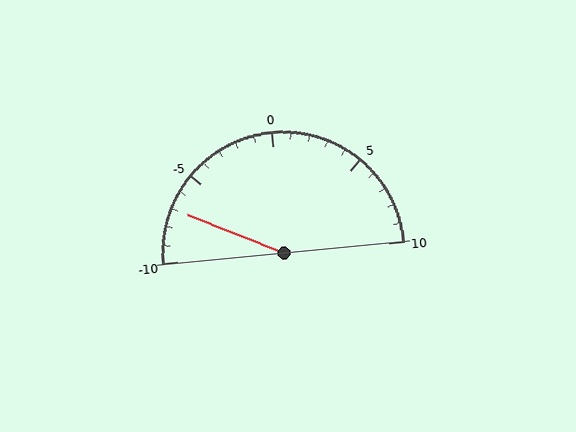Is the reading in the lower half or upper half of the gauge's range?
The reading is in the lower half of the range (-10 to 10).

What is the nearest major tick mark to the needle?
The nearest major tick mark is -5.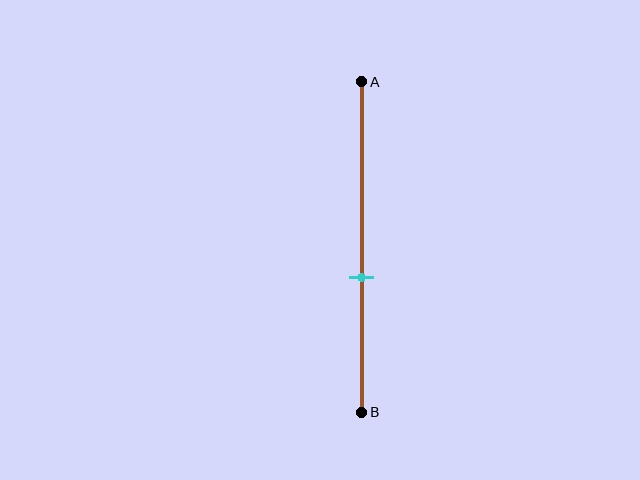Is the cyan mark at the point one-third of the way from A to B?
No, the mark is at about 60% from A, not at the 33% one-third point.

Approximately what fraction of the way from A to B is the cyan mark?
The cyan mark is approximately 60% of the way from A to B.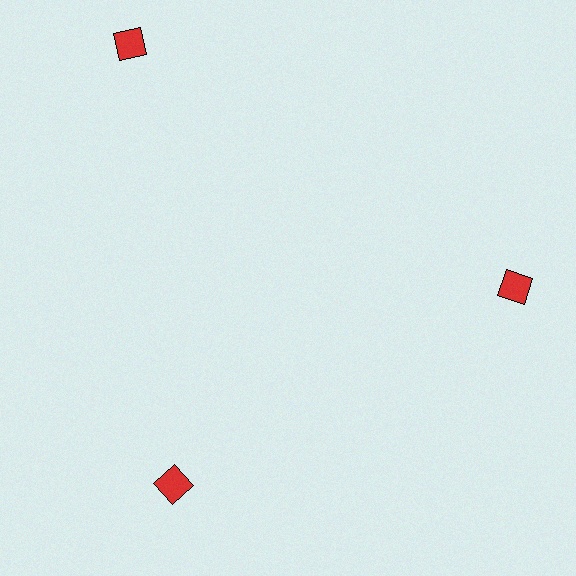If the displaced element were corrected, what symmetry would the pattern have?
It would have 3-fold rotational symmetry — the pattern would map onto itself every 120 degrees.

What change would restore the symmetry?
The symmetry would be restored by moving it inward, back onto the ring so that all 3 squares sit at equal angles and equal distance from the center.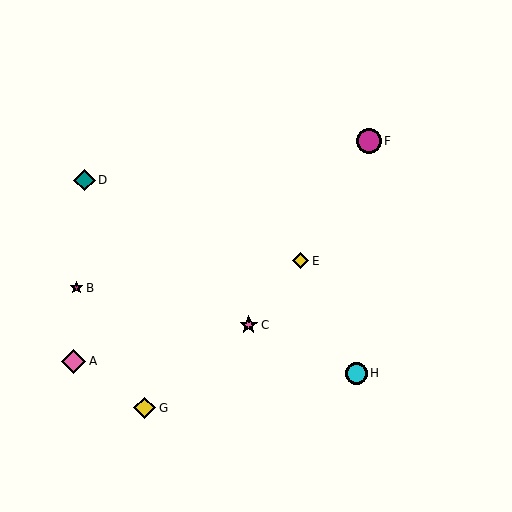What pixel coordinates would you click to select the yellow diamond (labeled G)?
Click at (145, 408) to select the yellow diamond G.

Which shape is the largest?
The magenta circle (labeled F) is the largest.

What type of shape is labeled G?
Shape G is a yellow diamond.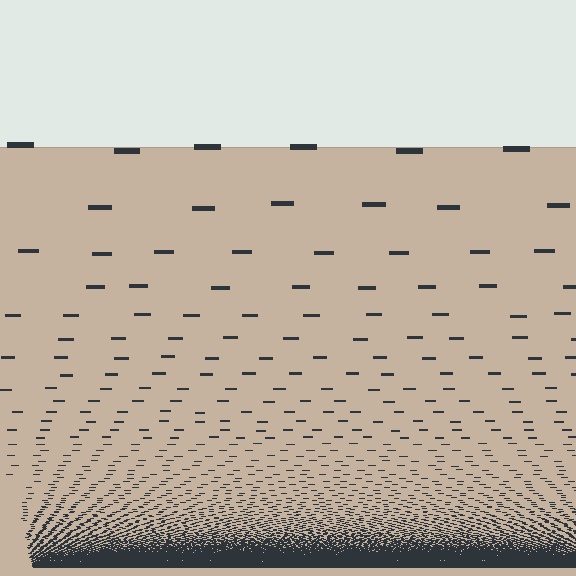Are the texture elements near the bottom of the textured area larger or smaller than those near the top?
Smaller. The gradient is inverted — elements near the bottom are smaller and denser.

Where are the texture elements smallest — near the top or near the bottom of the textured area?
Near the bottom.